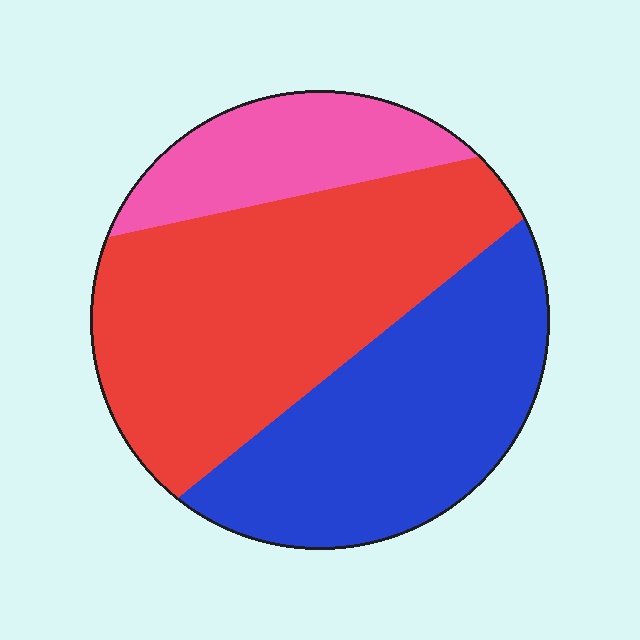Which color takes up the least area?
Pink, at roughly 15%.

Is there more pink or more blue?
Blue.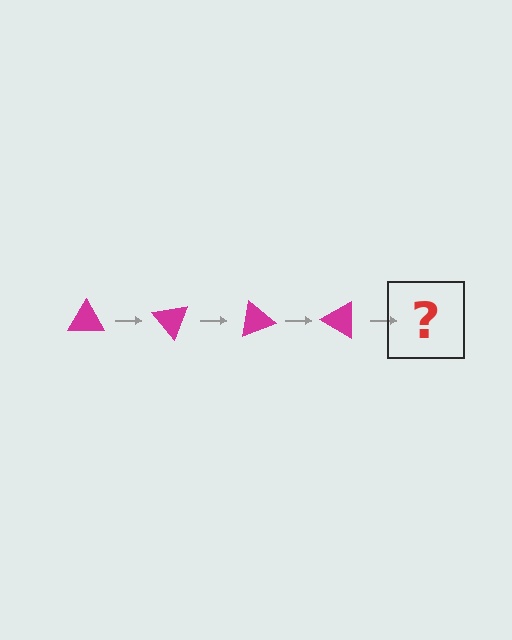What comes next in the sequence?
The next element should be a magenta triangle rotated 200 degrees.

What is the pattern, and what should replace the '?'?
The pattern is that the triangle rotates 50 degrees each step. The '?' should be a magenta triangle rotated 200 degrees.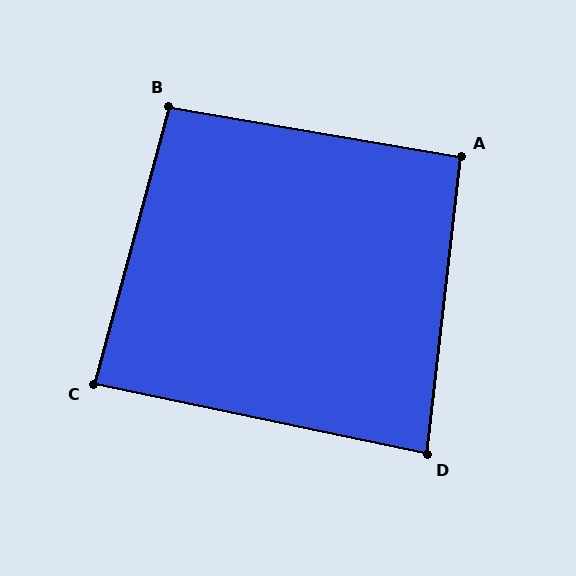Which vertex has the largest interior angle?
B, at approximately 95 degrees.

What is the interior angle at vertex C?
Approximately 87 degrees (approximately right).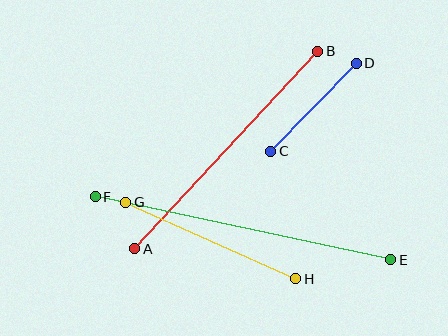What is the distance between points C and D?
The distance is approximately 123 pixels.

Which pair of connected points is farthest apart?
Points E and F are farthest apart.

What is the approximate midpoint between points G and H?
The midpoint is at approximately (211, 241) pixels.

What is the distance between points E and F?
The distance is approximately 302 pixels.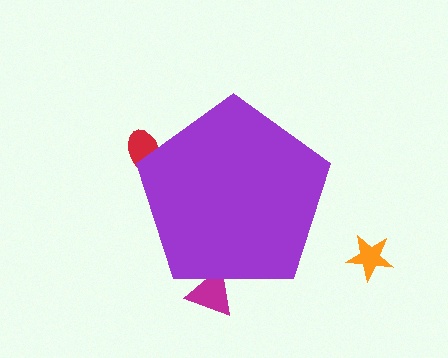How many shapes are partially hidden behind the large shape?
2 shapes are partially hidden.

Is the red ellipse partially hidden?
Yes, the red ellipse is partially hidden behind the purple pentagon.